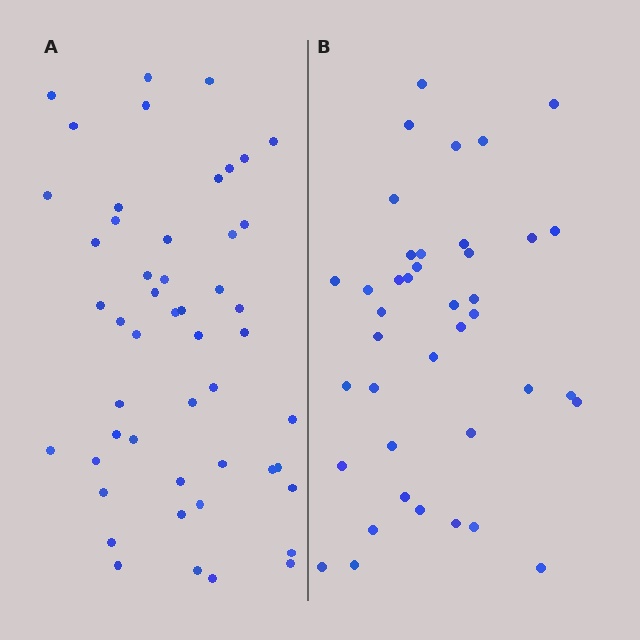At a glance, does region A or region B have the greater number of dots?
Region A (the left region) has more dots.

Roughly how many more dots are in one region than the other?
Region A has roughly 10 or so more dots than region B.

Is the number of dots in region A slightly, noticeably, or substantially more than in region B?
Region A has noticeably more, but not dramatically so. The ratio is roughly 1.2 to 1.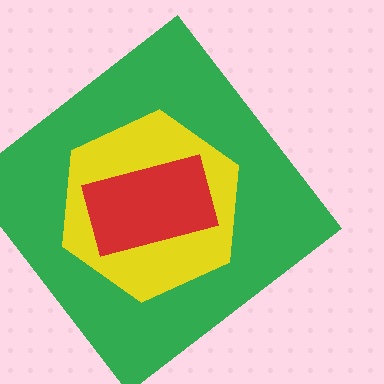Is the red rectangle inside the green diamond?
Yes.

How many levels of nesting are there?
3.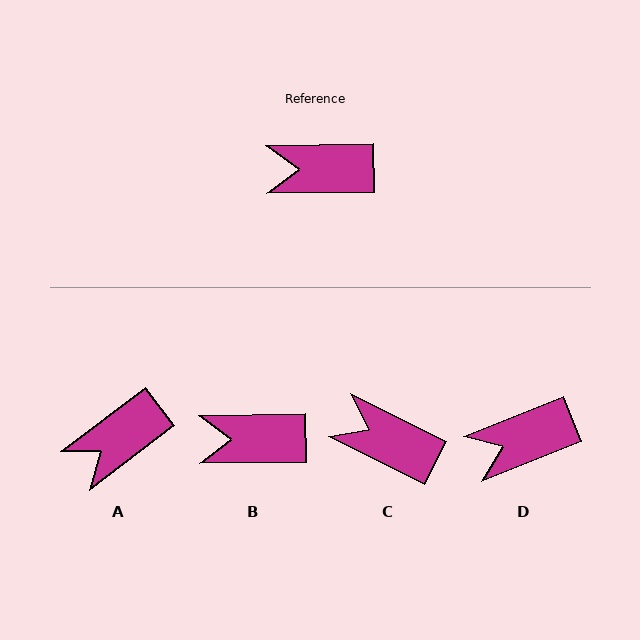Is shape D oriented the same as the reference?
No, it is off by about 21 degrees.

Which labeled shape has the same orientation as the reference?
B.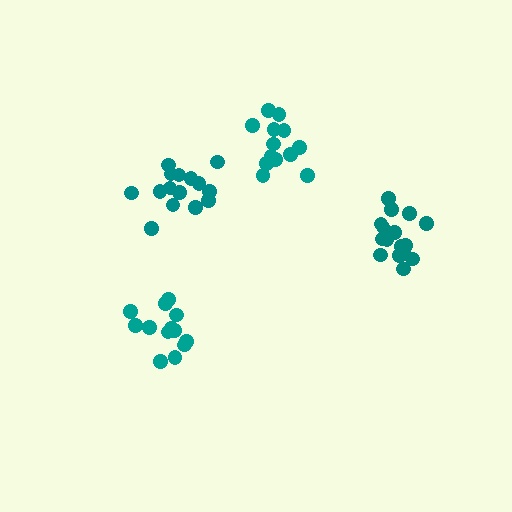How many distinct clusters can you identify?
There are 4 distinct clusters.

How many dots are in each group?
Group 1: 15 dots, Group 2: 16 dots, Group 3: 13 dots, Group 4: 14 dots (58 total).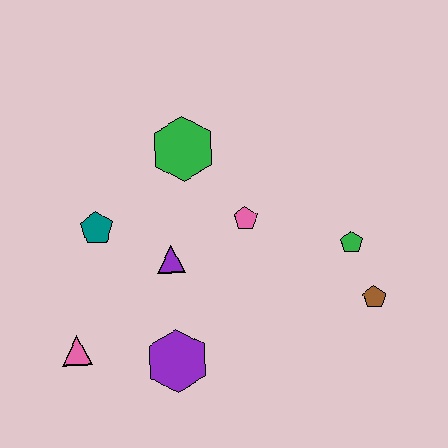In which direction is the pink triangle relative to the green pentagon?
The pink triangle is to the left of the green pentagon.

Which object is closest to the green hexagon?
The pink pentagon is closest to the green hexagon.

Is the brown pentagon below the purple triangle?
Yes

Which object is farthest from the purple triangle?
The brown pentagon is farthest from the purple triangle.